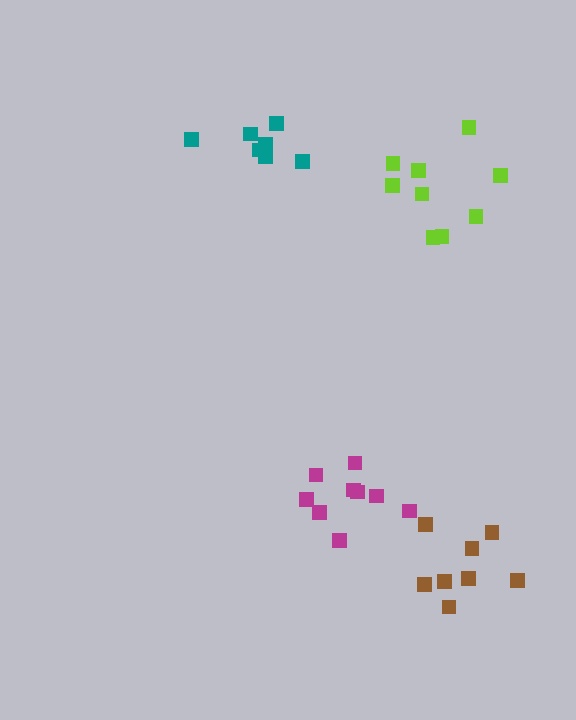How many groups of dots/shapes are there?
There are 4 groups.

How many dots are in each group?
Group 1: 9 dots, Group 2: 7 dots, Group 3: 9 dots, Group 4: 8 dots (33 total).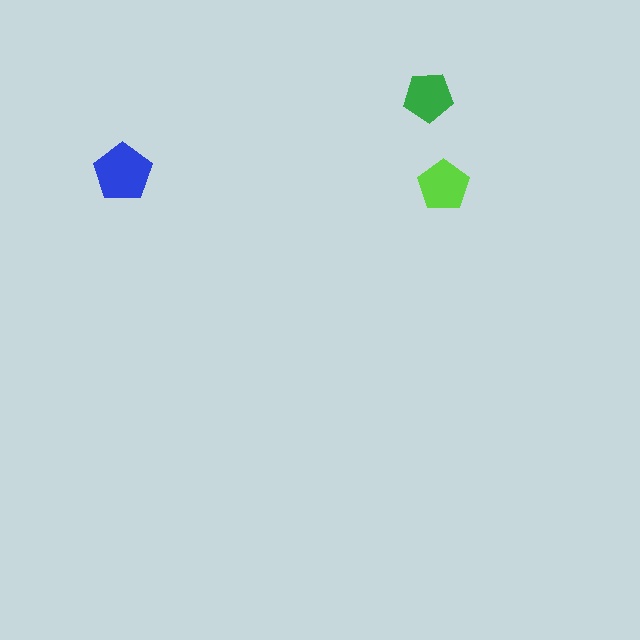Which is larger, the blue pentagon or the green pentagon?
The blue one.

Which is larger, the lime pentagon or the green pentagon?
The lime one.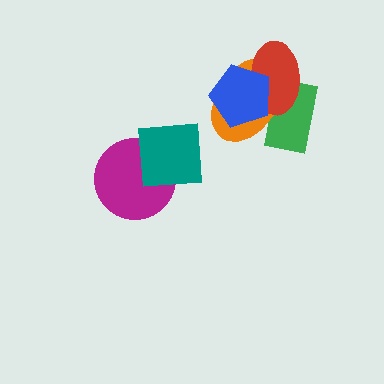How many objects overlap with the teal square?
1 object overlaps with the teal square.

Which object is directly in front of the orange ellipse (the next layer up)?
The red ellipse is directly in front of the orange ellipse.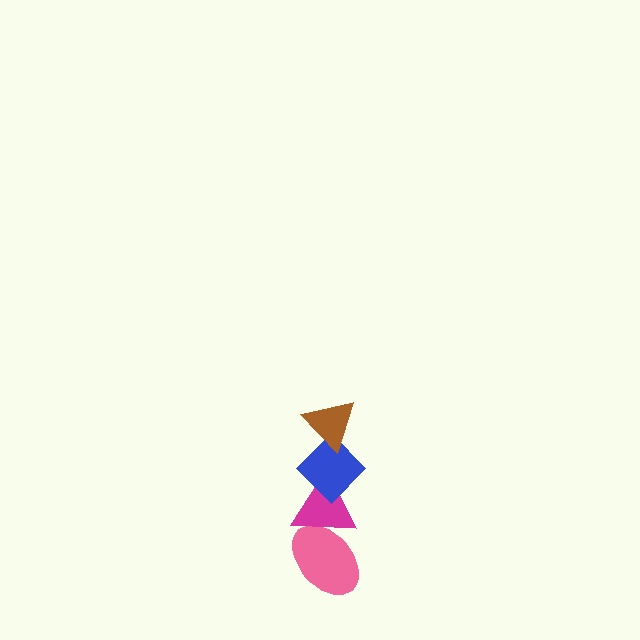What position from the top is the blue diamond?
The blue diamond is 2nd from the top.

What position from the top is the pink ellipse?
The pink ellipse is 4th from the top.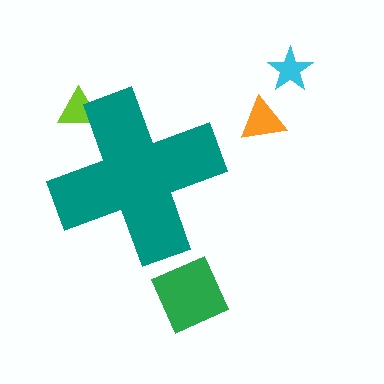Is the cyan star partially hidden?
No, the cyan star is fully visible.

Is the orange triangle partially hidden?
No, the orange triangle is fully visible.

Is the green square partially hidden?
No, the green square is fully visible.